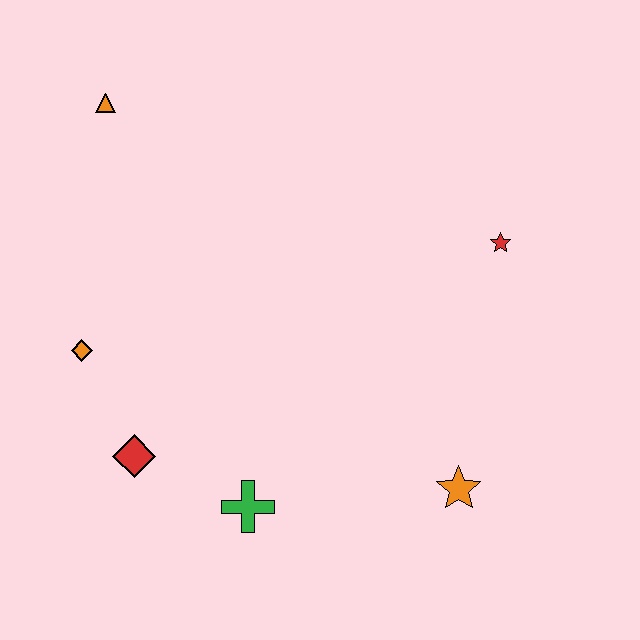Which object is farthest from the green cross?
The orange triangle is farthest from the green cross.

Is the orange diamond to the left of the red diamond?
Yes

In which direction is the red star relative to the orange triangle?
The red star is to the right of the orange triangle.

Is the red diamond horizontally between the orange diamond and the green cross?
Yes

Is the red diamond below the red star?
Yes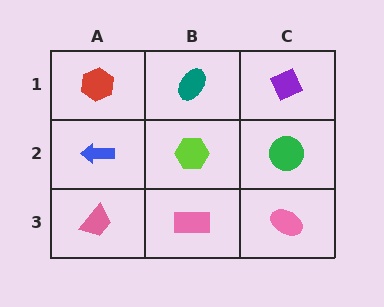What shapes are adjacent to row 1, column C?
A green circle (row 2, column C), a teal ellipse (row 1, column B).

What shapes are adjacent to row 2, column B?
A teal ellipse (row 1, column B), a pink rectangle (row 3, column B), a blue arrow (row 2, column A), a green circle (row 2, column C).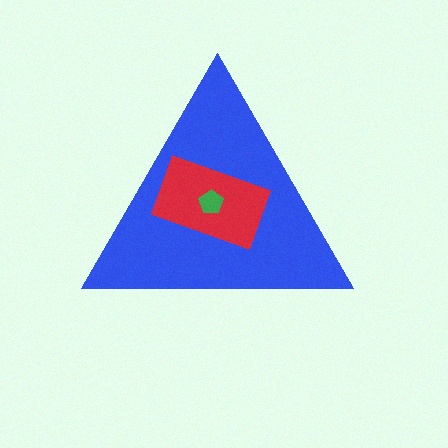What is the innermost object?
The green pentagon.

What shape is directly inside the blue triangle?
The red rectangle.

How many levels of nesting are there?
3.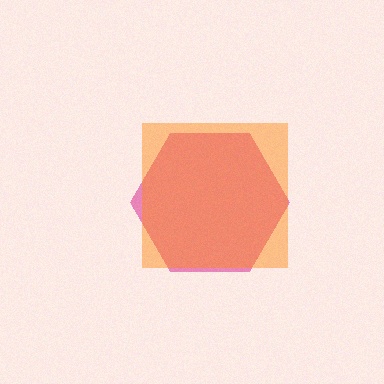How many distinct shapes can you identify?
There are 2 distinct shapes: a magenta hexagon, an orange square.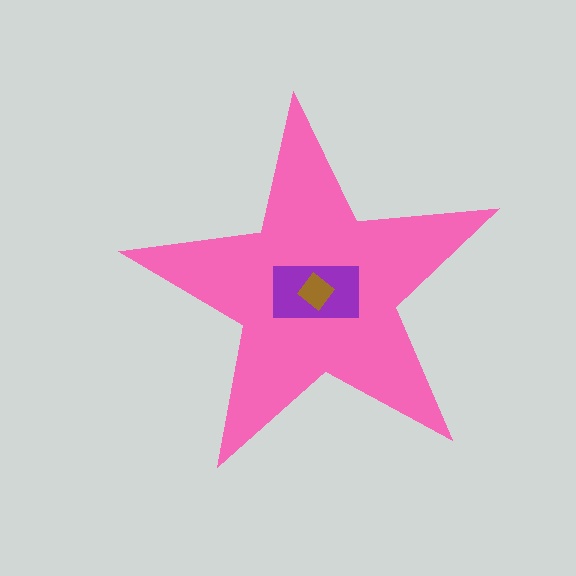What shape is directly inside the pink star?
The purple rectangle.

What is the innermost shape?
The brown diamond.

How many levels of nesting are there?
3.